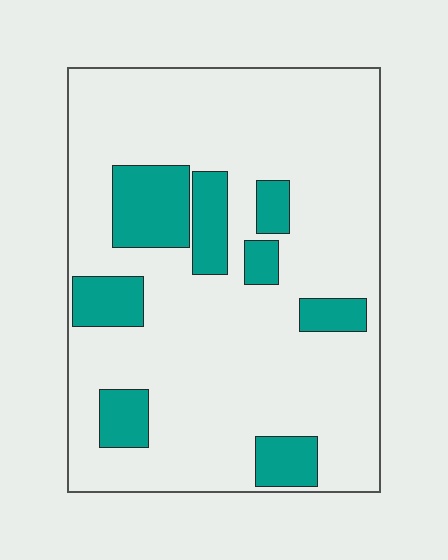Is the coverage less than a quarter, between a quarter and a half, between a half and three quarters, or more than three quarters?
Less than a quarter.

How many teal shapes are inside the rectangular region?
8.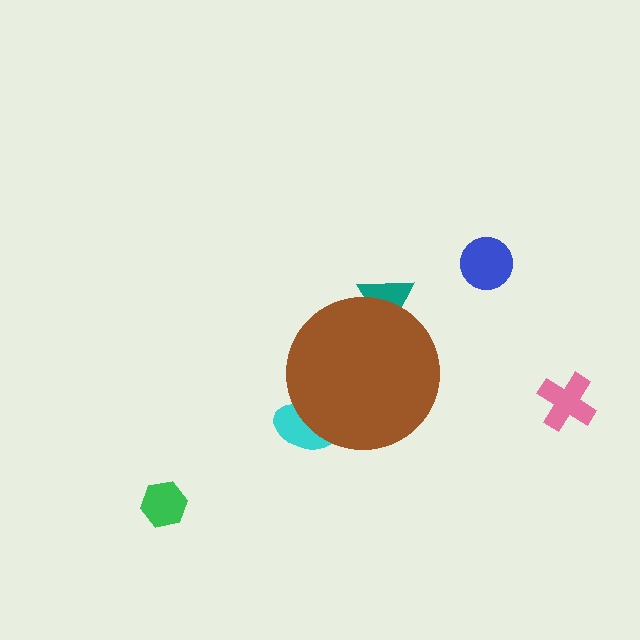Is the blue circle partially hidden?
No, the blue circle is fully visible.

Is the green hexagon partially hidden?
No, the green hexagon is fully visible.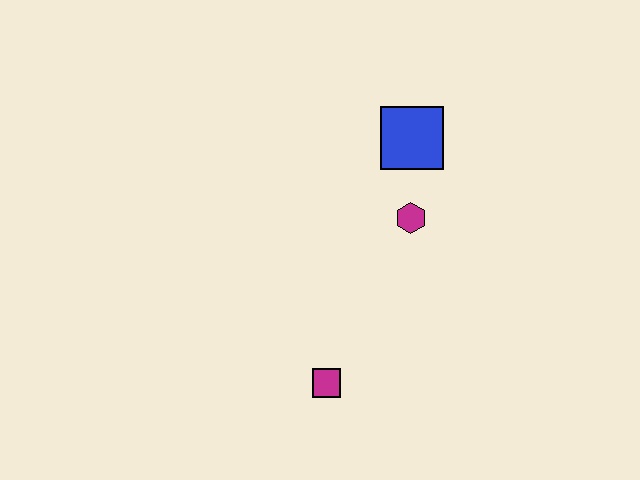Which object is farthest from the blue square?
The magenta square is farthest from the blue square.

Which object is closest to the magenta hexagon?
The blue square is closest to the magenta hexagon.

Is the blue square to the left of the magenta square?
No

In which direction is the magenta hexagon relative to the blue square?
The magenta hexagon is below the blue square.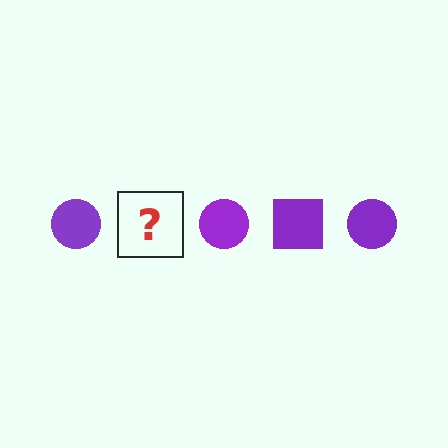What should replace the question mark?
The question mark should be replaced with a purple square.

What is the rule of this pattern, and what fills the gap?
The rule is that the pattern cycles through circle, square shapes in purple. The gap should be filled with a purple square.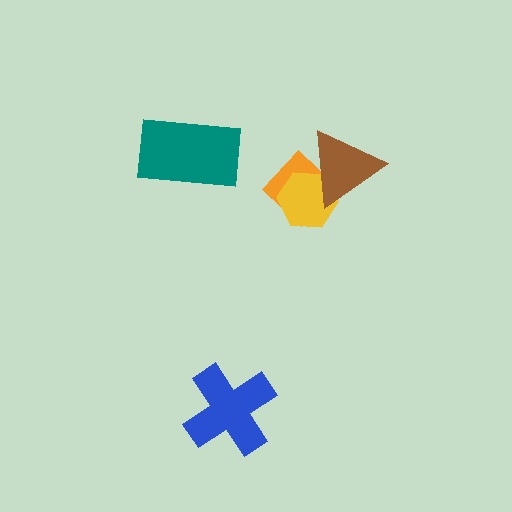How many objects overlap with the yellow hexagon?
2 objects overlap with the yellow hexagon.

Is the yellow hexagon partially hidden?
Yes, it is partially covered by another shape.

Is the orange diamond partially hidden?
Yes, it is partially covered by another shape.